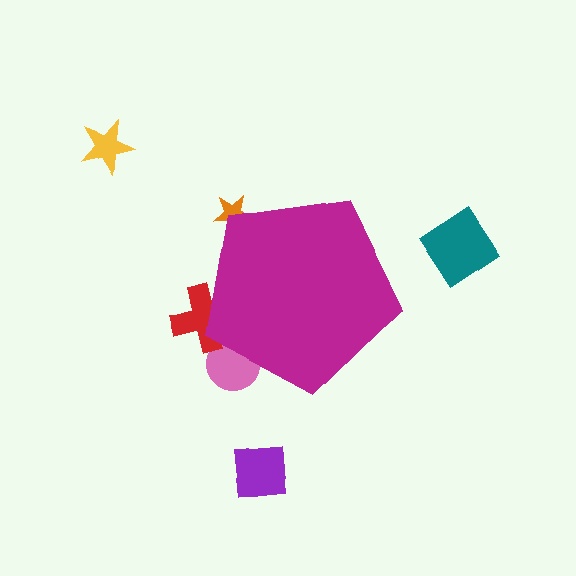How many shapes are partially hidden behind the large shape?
3 shapes are partially hidden.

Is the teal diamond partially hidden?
No, the teal diamond is fully visible.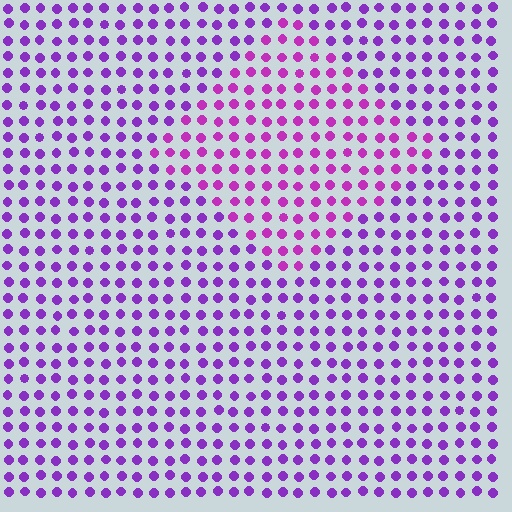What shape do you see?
I see a diamond.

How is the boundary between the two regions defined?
The boundary is defined purely by a slight shift in hue (about 27 degrees). Spacing, size, and orientation are identical on both sides.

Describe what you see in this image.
The image is filled with small purple elements in a uniform arrangement. A diamond-shaped region is visible where the elements are tinted to a slightly different hue, forming a subtle color boundary.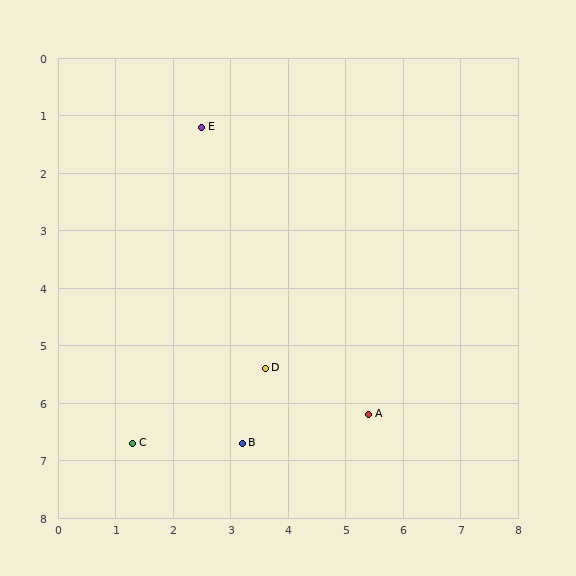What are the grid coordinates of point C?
Point C is at approximately (1.3, 6.7).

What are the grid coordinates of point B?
Point B is at approximately (3.2, 6.7).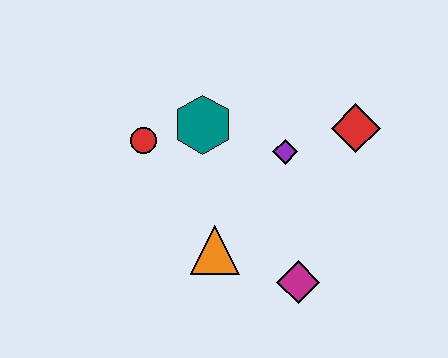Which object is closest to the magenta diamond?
The orange triangle is closest to the magenta diamond.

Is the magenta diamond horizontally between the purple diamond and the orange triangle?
No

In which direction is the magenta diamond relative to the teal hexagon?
The magenta diamond is below the teal hexagon.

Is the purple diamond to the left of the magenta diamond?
Yes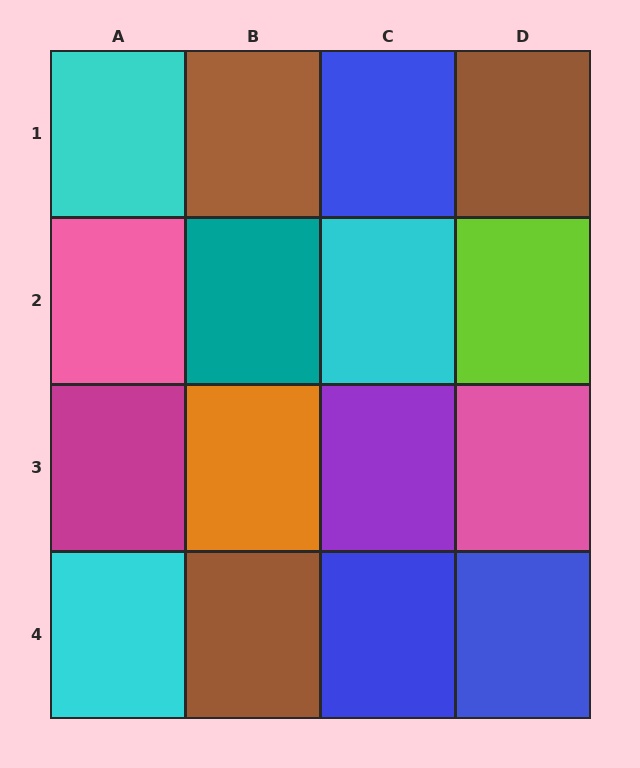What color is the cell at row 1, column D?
Brown.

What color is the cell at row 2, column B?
Teal.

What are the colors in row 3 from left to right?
Magenta, orange, purple, pink.